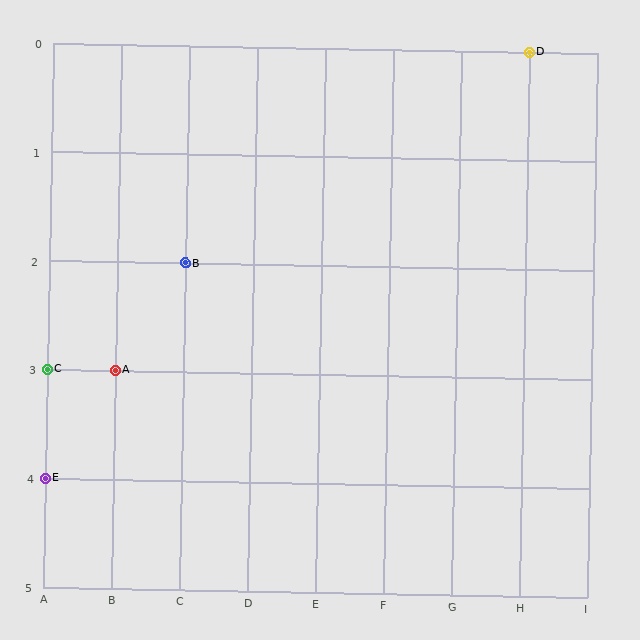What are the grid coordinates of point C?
Point C is at grid coordinates (A, 3).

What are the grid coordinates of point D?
Point D is at grid coordinates (H, 0).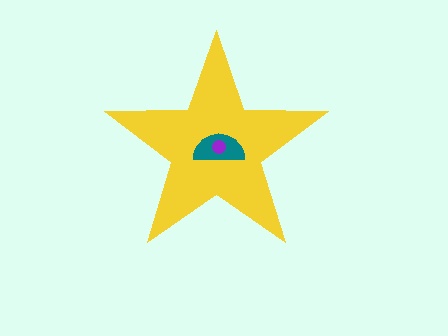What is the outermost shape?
The yellow star.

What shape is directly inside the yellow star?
The teal semicircle.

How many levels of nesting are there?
3.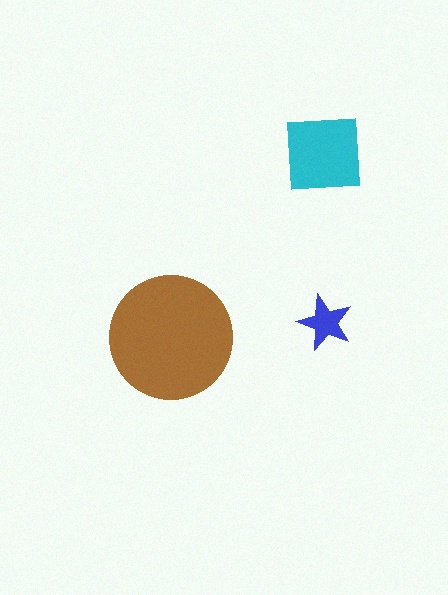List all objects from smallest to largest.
The blue star, the cyan square, the brown circle.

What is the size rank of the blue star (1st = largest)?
3rd.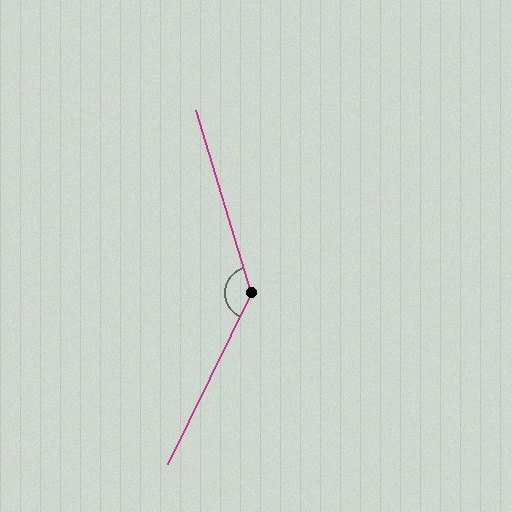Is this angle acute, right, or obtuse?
It is obtuse.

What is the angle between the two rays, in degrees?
Approximately 137 degrees.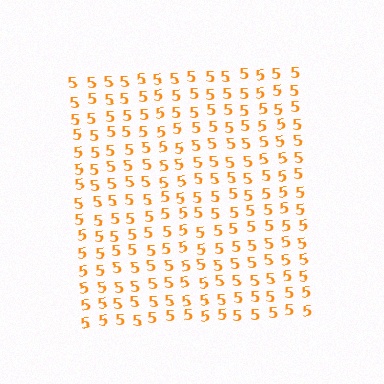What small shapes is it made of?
It is made of small digit 5's.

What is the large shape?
The large shape is a square.